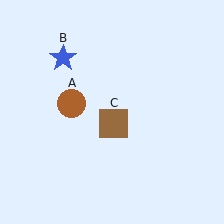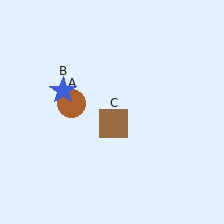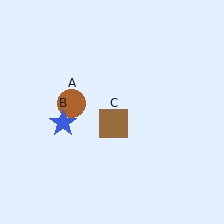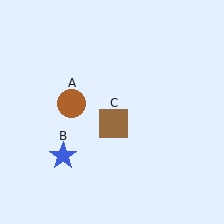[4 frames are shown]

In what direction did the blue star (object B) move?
The blue star (object B) moved down.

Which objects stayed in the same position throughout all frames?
Brown circle (object A) and brown square (object C) remained stationary.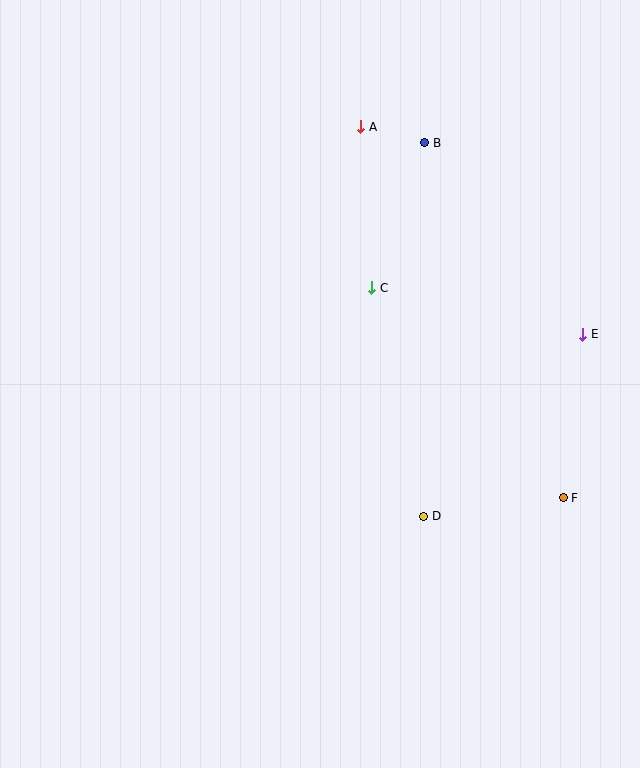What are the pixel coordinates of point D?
Point D is at (424, 516).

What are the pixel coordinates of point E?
Point E is at (583, 334).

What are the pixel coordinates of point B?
Point B is at (425, 143).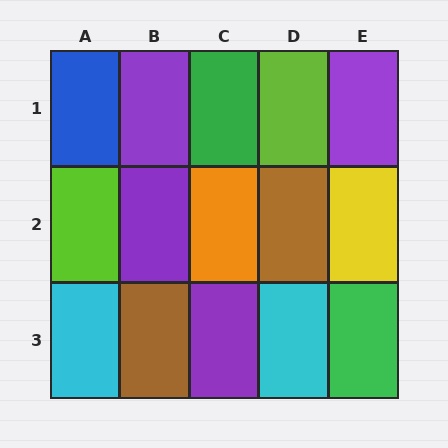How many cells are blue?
1 cell is blue.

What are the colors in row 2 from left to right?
Lime, purple, orange, brown, yellow.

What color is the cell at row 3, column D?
Cyan.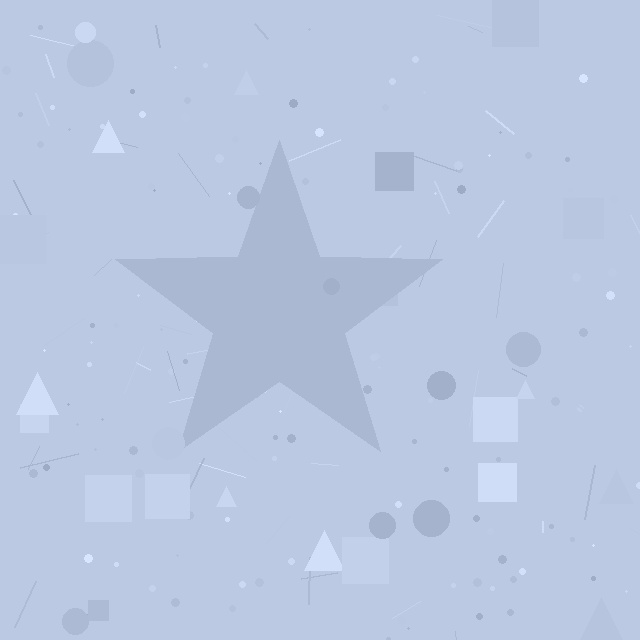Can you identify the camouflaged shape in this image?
The camouflaged shape is a star.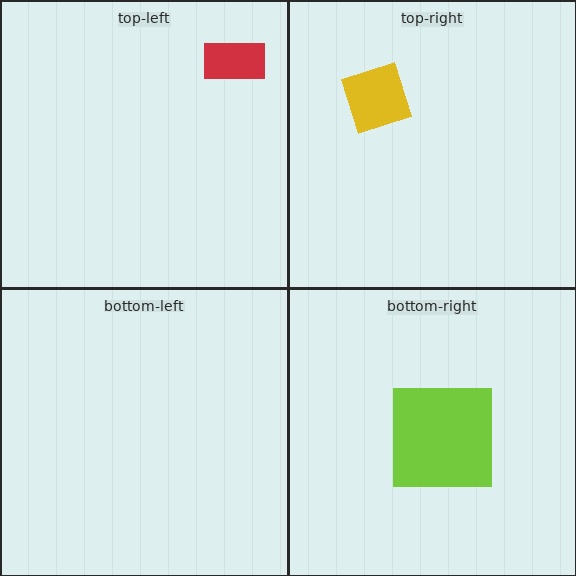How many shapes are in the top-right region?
1.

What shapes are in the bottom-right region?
The lime square.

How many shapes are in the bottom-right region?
1.